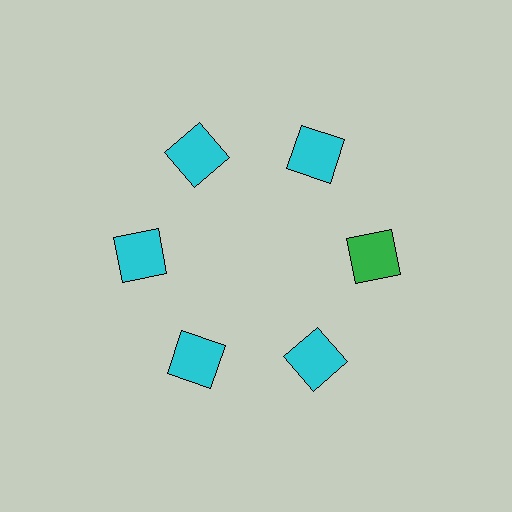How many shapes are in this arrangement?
There are 6 shapes arranged in a ring pattern.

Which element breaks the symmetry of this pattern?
The green square at roughly the 3 o'clock position breaks the symmetry. All other shapes are cyan squares.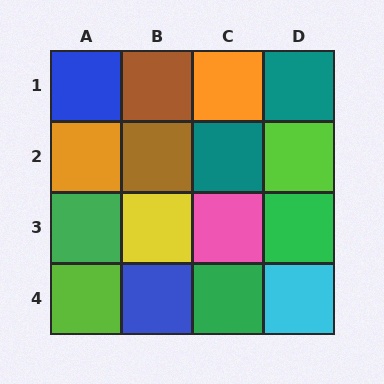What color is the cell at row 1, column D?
Teal.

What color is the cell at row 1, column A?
Blue.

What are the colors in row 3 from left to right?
Green, yellow, pink, green.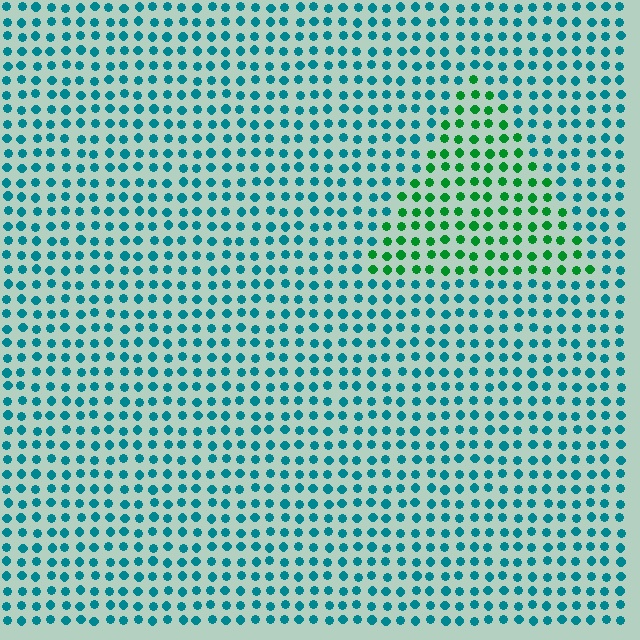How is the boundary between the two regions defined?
The boundary is defined purely by a slight shift in hue (about 49 degrees). Spacing, size, and orientation are identical on both sides.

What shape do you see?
I see a triangle.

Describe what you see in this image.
The image is filled with small teal elements in a uniform arrangement. A triangle-shaped region is visible where the elements are tinted to a slightly different hue, forming a subtle color boundary.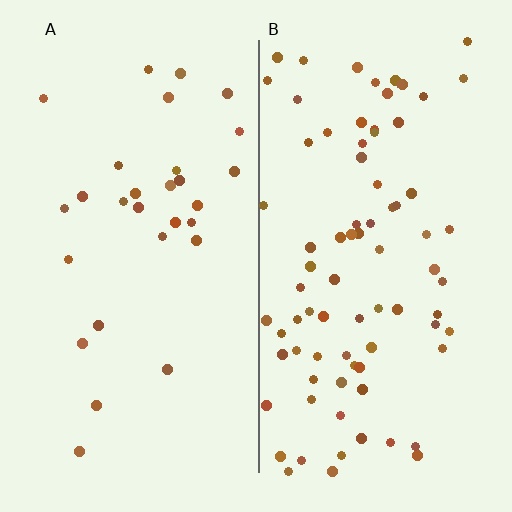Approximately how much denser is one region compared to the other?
Approximately 2.8× — region B over region A.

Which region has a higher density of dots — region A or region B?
B (the right).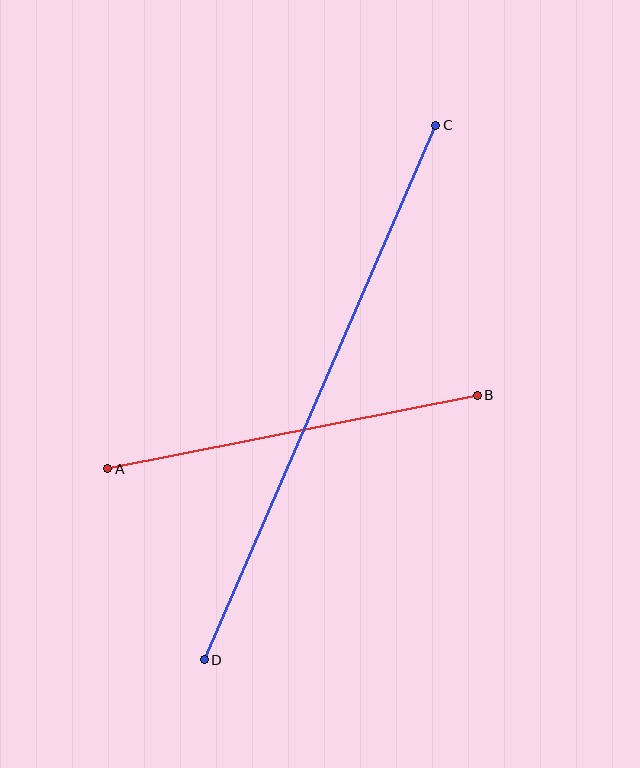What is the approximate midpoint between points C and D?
The midpoint is at approximately (320, 393) pixels.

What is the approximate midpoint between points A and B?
The midpoint is at approximately (292, 432) pixels.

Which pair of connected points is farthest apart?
Points C and D are farthest apart.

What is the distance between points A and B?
The distance is approximately 377 pixels.